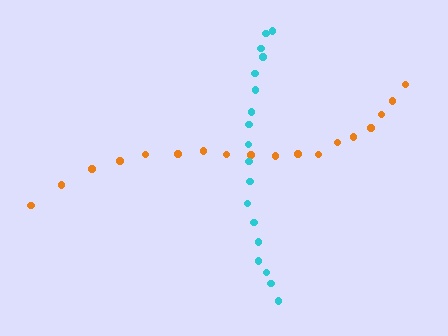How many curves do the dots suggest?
There are 2 distinct paths.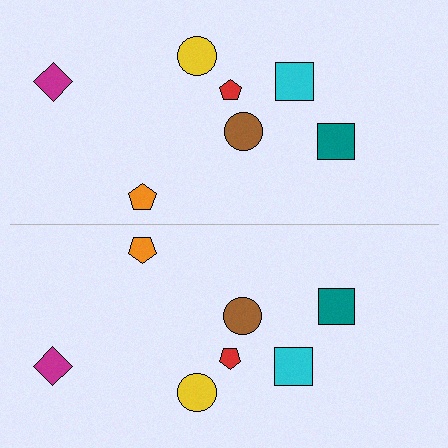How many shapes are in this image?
There are 14 shapes in this image.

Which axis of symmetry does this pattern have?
The pattern has a horizontal axis of symmetry running through the center of the image.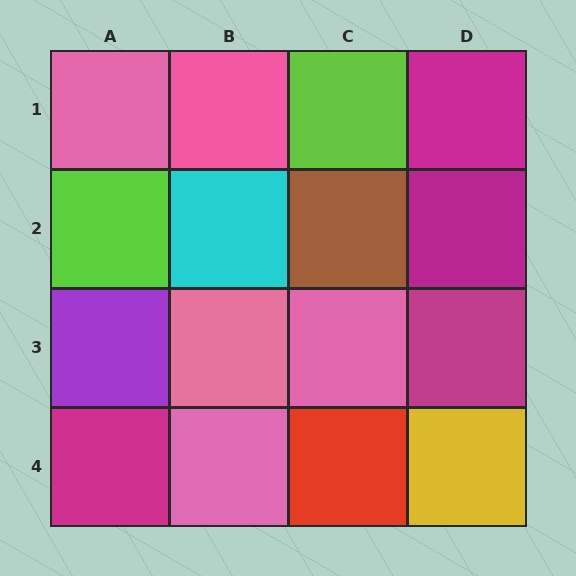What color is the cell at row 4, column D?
Yellow.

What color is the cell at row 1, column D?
Magenta.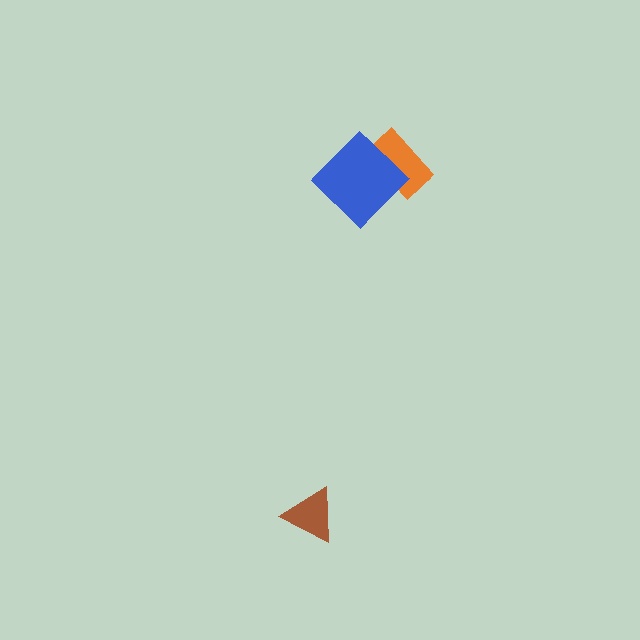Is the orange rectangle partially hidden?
Yes, it is partially covered by another shape.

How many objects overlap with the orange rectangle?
1 object overlaps with the orange rectangle.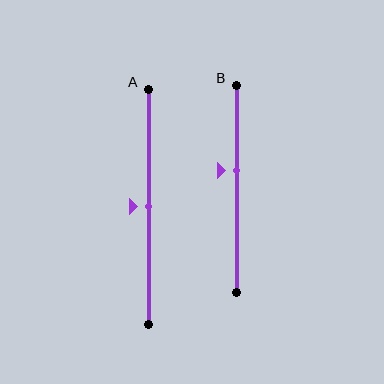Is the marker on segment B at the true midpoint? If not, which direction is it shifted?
No, the marker on segment B is shifted upward by about 9% of the segment length.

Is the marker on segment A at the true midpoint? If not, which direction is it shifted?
Yes, the marker on segment A is at the true midpoint.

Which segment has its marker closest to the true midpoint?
Segment A has its marker closest to the true midpoint.